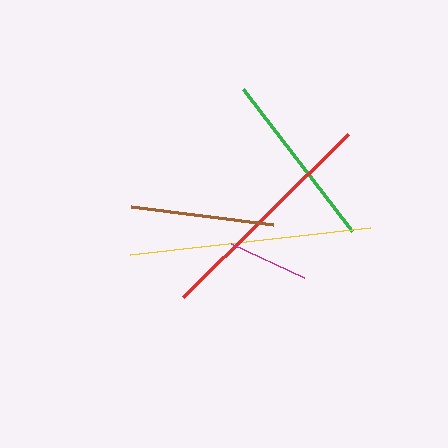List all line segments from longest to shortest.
From longest to shortest: yellow, red, green, brown, magenta.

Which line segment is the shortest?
The magenta line is the shortest at approximately 80 pixels.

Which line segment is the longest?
The yellow line is the longest at approximately 242 pixels.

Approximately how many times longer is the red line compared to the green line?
The red line is approximately 1.3 times the length of the green line.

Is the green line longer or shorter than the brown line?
The green line is longer than the brown line.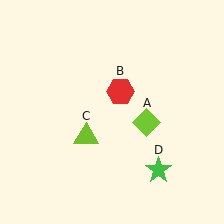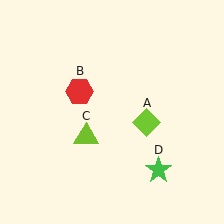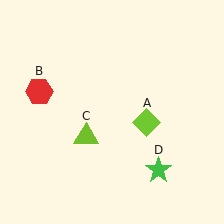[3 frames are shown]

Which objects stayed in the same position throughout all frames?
Lime diamond (object A) and lime triangle (object C) and green star (object D) remained stationary.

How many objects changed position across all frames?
1 object changed position: red hexagon (object B).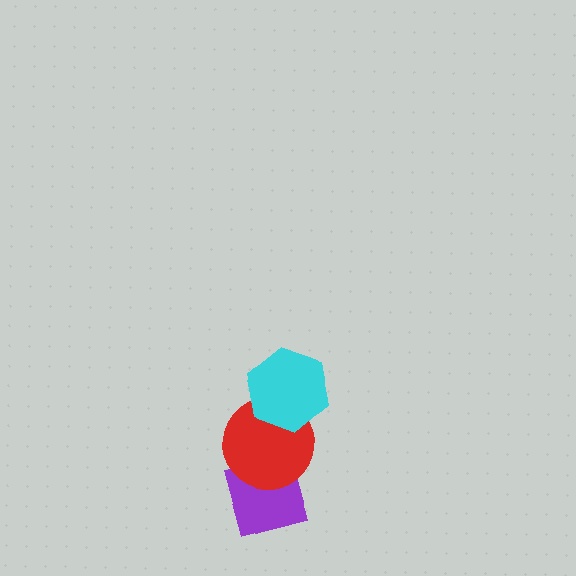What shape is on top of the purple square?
The red circle is on top of the purple square.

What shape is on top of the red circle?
The cyan hexagon is on top of the red circle.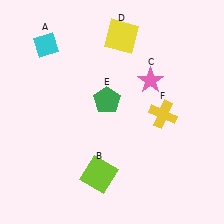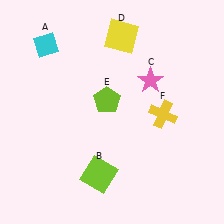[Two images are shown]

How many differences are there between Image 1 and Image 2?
There is 1 difference between the two images.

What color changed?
The pentagon (E) changed from green in Image 1 to lime in Image 2.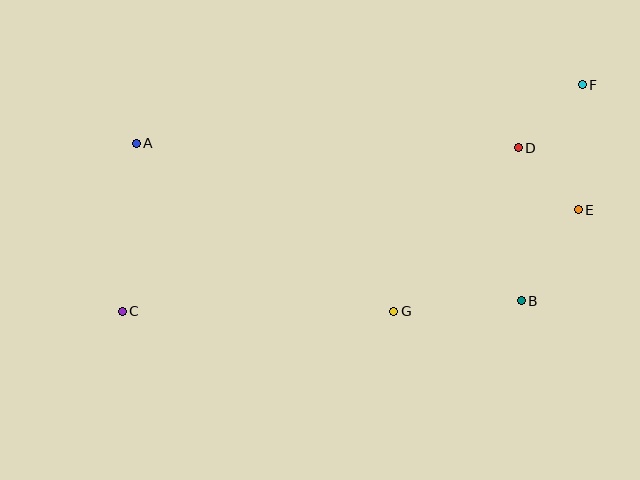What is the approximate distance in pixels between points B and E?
The distance between B and E is approximately 108 pixels.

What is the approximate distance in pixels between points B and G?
The distance between B and G is approximately 128 pixels.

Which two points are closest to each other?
Points D and E are closest to each other.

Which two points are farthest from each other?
Points C and F are farthest from each other.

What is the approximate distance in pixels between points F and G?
The distance between F and G is approximately 295 pixels.